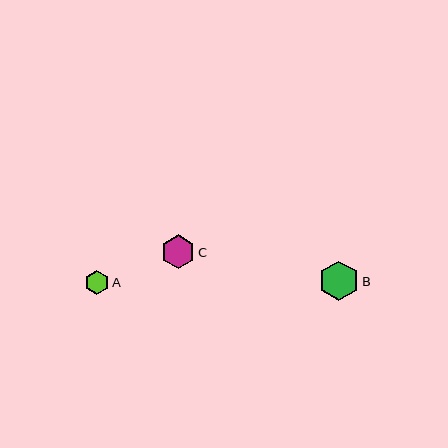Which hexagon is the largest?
Hexagon B is the largest with a size of approximately 40 pixels.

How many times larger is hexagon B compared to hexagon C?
Hexagon B is approximately 1.2 times the size of hexagon C.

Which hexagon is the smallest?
Hexagon A is the smallest with a size of approximately 24 pixels.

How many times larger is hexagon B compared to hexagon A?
Hexagon B is approximately 1.7 times the size of hexagon A.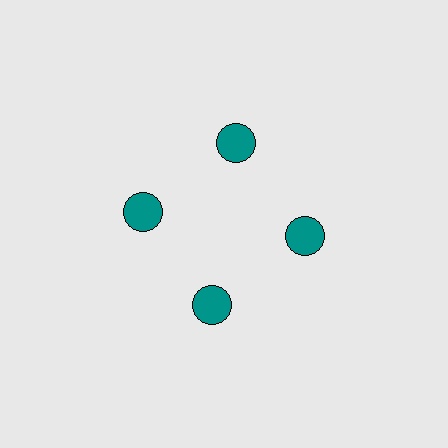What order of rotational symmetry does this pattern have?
This pattern has 4-fold rotational symmetry.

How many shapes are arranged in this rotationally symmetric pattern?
There are 4 shapes, arranged in 4 groups of 1.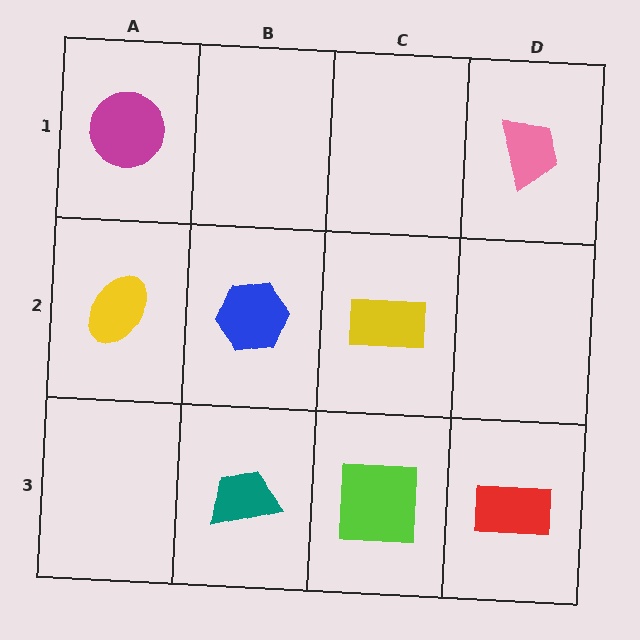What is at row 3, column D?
A red rectangle.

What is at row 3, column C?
A lime square.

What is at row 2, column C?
A yellow rectangle.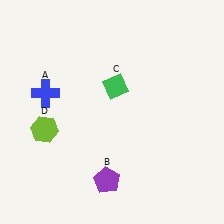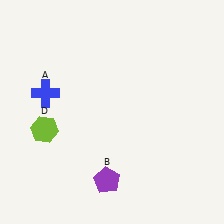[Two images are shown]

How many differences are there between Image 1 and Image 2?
There is 1 difference between the two images.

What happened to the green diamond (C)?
The green diamond (C) was removed in Image 2. It was in the top-right area of Image 1.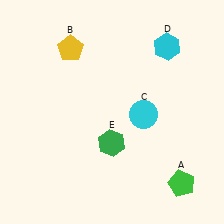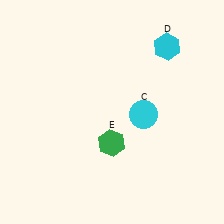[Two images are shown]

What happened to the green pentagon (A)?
The green pentagon (A) was removed in Image 2. It was in the bottom-right area of Image 1.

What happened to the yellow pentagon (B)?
The yellow pentagon (B) was removed in Image 2. It was in the top-left area of Image 1.